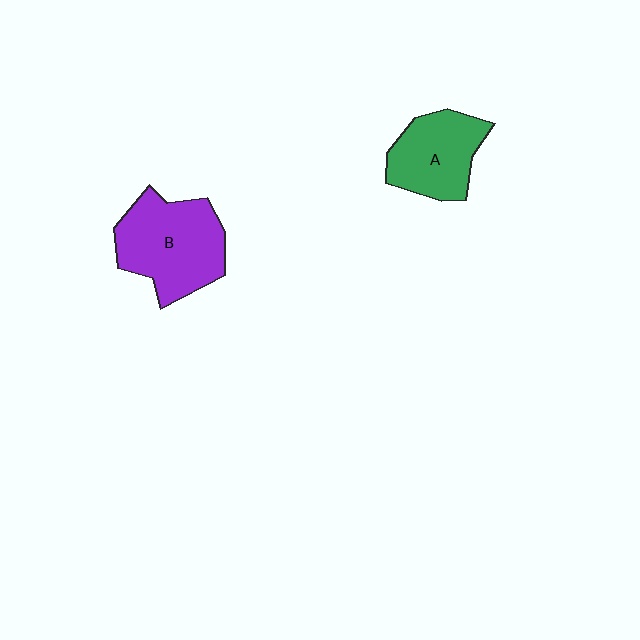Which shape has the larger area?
Shape B (purple).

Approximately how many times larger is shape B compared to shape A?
Approximately 1.4 times.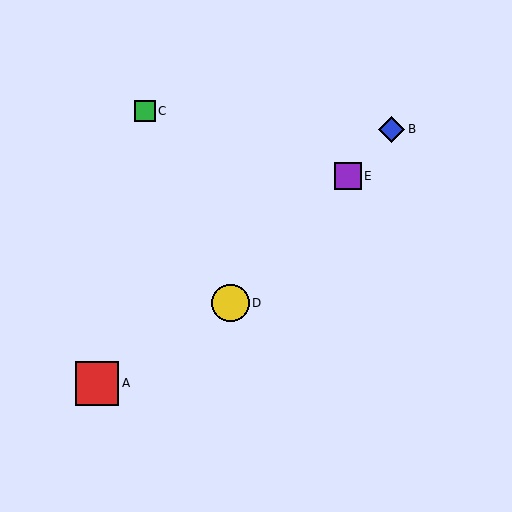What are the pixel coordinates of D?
Object D is at (231, 303).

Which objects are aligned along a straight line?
Objects B, D, E are aligned along a straight line.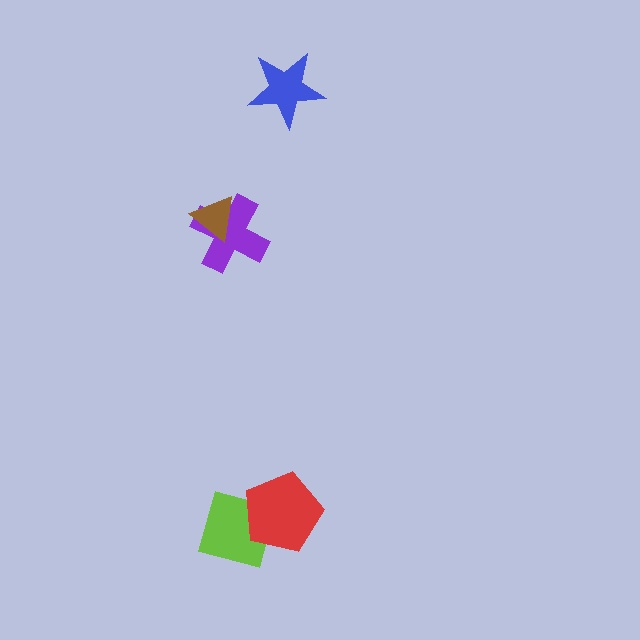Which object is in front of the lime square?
The red pentagon is in front of the lime square.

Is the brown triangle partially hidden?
No, no other shape covers it.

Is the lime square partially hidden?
Yes, it is partially covered by another shape.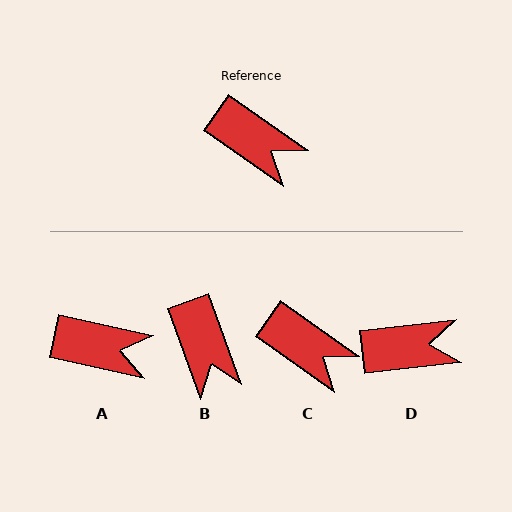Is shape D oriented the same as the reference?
No, it is off by about 42 degrees.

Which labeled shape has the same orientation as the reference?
C.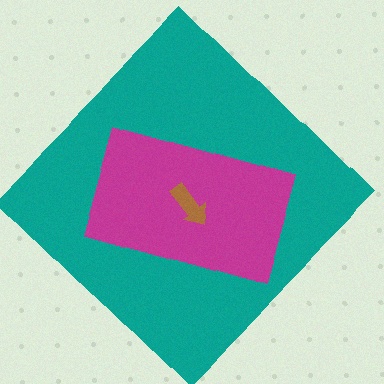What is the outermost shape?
The teal diamond.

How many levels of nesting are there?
3.